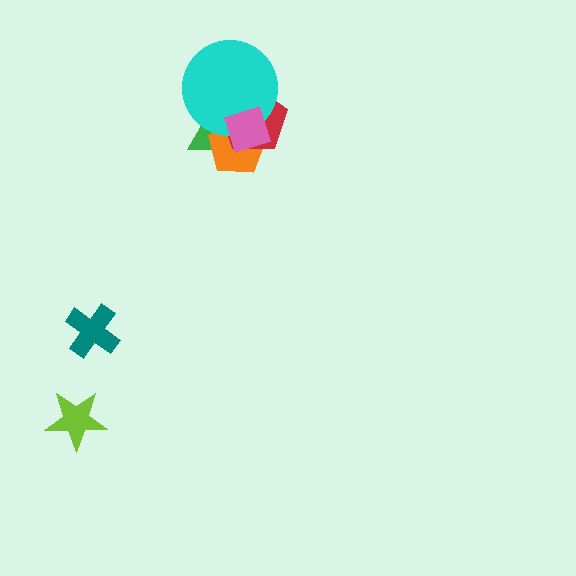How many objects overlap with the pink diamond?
4 objects overlap with the pink diamond.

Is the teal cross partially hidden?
No, no other shape covers it.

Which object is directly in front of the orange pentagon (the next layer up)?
The red pentagon is directly in front of the orange pentagon.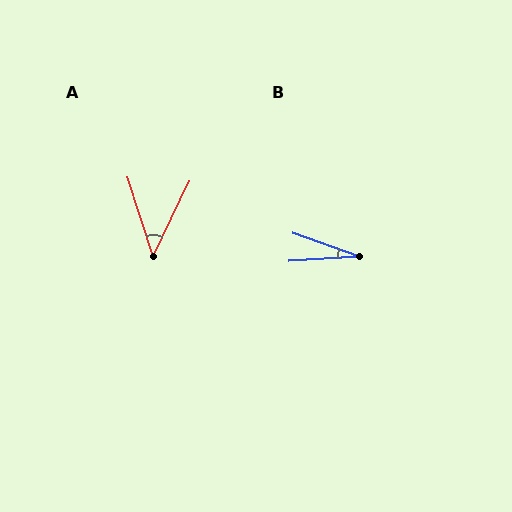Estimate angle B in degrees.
Approximately 22 degrees.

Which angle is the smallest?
B, at approximately 22 degrees.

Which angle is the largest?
A, at approximately 44 degrees.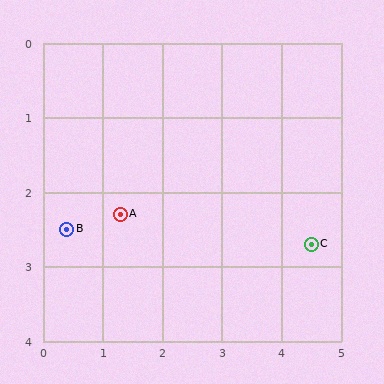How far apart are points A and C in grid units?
Points A and C are about 3.2 grid units apart.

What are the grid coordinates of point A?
Point A is at approximately (1.3, 2.3).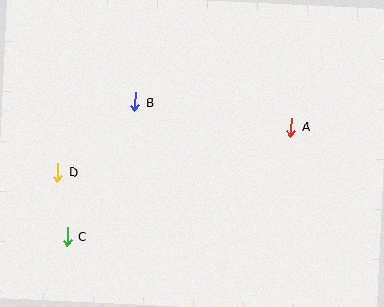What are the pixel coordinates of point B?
Point B is at (135, 102).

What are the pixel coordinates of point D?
Point D is at (58, 172).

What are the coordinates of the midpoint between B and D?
The midpoint between B and D is at (96, 137).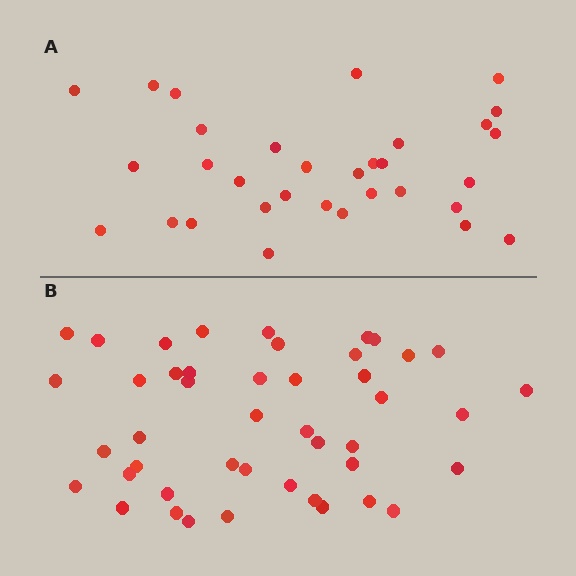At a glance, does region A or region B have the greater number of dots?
Region B (the bottom region) has more dots.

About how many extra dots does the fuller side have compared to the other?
Region B has approximately 15 more dots than region A.